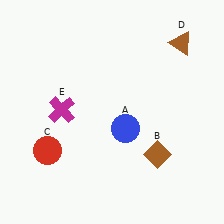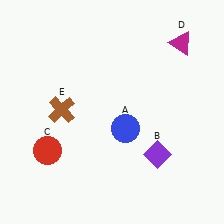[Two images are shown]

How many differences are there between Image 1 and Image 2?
There are 3 differences between the two images.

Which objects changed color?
B changed from brown to purple. D changed from brown to magenta. E changed from magenta to brown.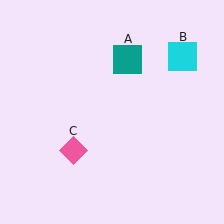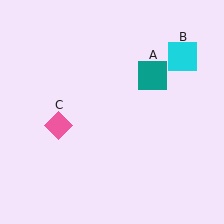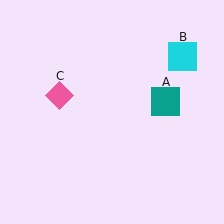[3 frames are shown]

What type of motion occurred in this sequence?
The teal square (object A), pink diamond (object C) rotated clockwise around the center of the scene.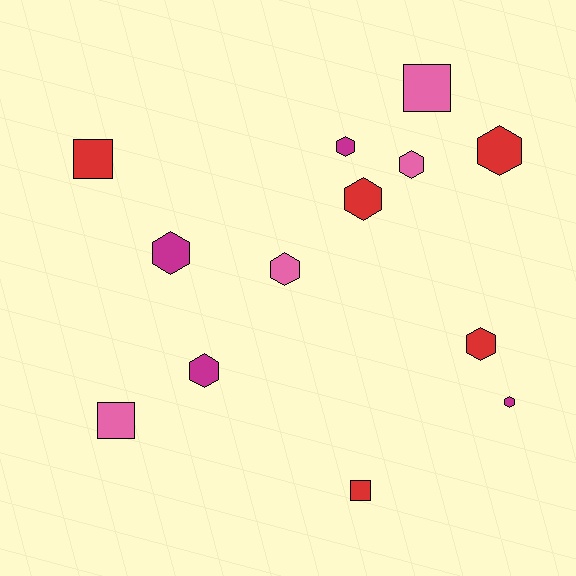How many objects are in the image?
There are 13 objects.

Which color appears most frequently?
Red, with 5 objects.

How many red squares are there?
There are 2 red squares.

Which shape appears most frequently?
Hexagon, with 9 objects.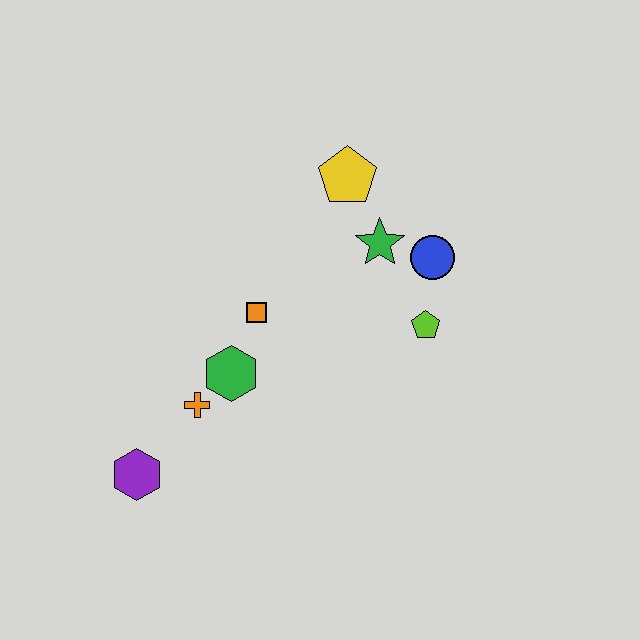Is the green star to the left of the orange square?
No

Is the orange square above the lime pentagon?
Yes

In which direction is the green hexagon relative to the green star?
The green hexagon is to the left of the green star.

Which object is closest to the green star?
The blue circle is closest to the green star.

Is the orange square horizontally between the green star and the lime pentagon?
No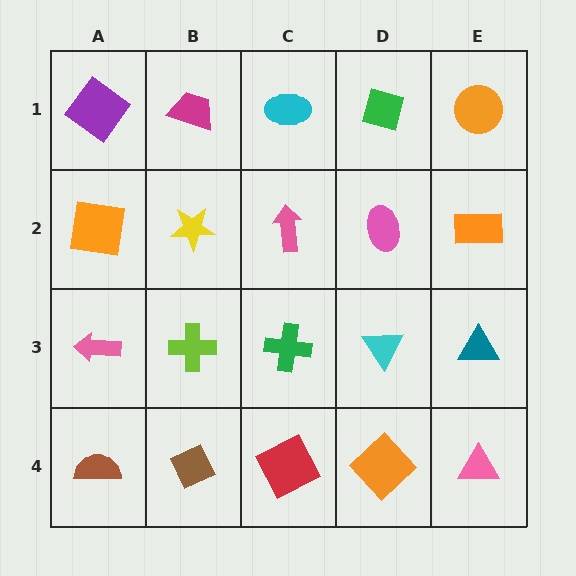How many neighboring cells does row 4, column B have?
3.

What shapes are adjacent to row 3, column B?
A yellow star (row 2, column B), a brown diamond (row 4, column B), a pink arrow (row 3, column A), a green cross (row 3, column C).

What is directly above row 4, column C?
A green cross.